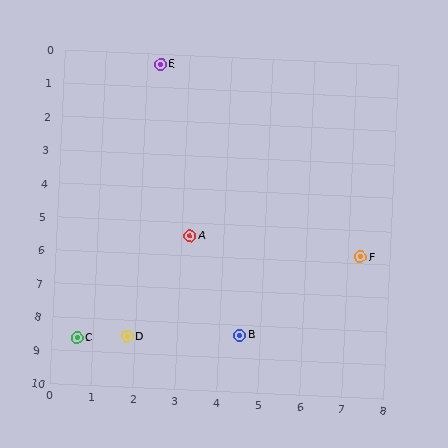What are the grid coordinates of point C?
Point C is at approximately (0.6, 8.6).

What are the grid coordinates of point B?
Point B is at approximately (4.5, 8.3).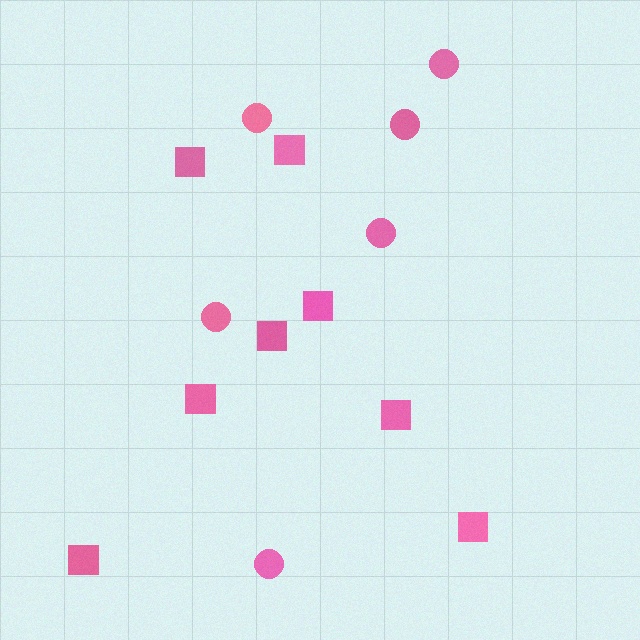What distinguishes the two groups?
There are 2 groups: one group of squares (8) and one group of circles (6).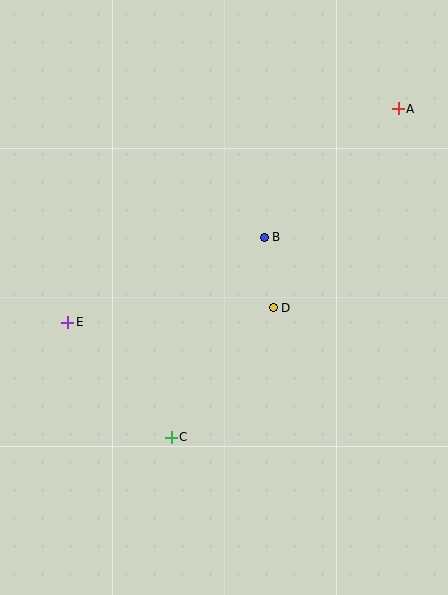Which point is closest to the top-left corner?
Point E is closest to the top-left corner.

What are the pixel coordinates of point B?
Point B is at (264, 237).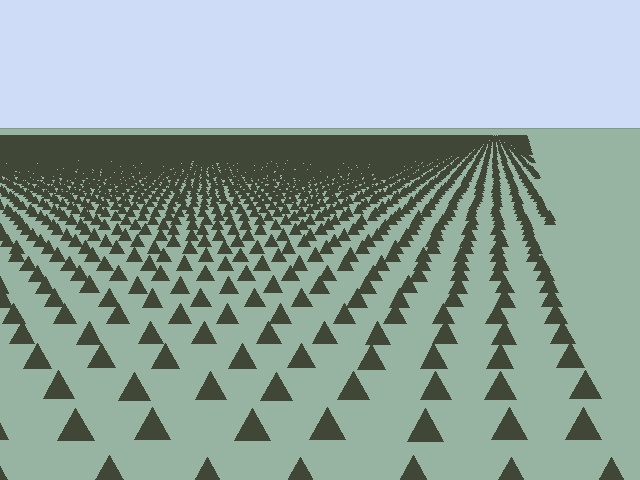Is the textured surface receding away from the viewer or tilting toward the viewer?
The surface is receding away from the viewer. Texture elements get smaller and denser toward the top.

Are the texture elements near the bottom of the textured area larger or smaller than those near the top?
Larger. Near the bottom, elements are closer to the viewer and appear at a bigger on-screen size.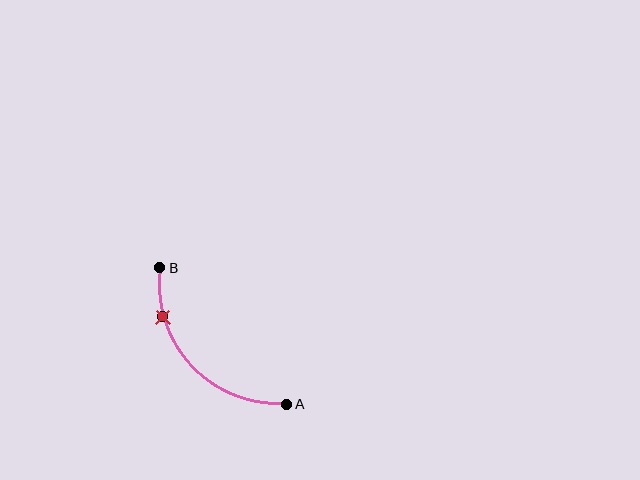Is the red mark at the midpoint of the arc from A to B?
No. The red mark lies on the arc but is closer to endpoint B. The arc midpoint would be at the point on the curve equidistant along the arc from both A and B.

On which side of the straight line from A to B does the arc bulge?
The arc bulges below and to the left of the straight line connecting A and B.